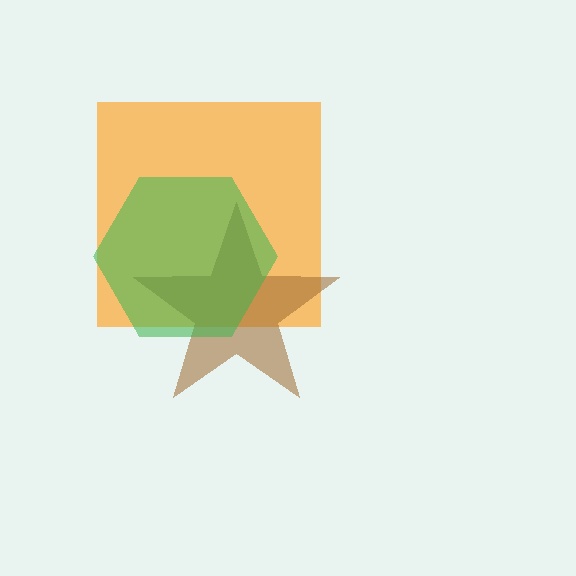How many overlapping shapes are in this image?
There are 3 overlapping shapes in the image.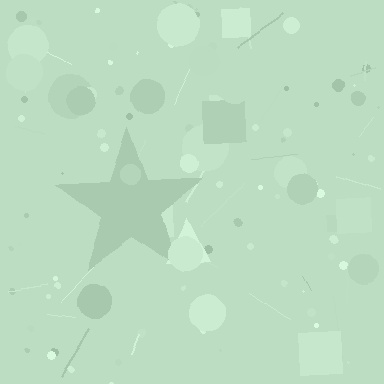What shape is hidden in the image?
A star is hidden in the image.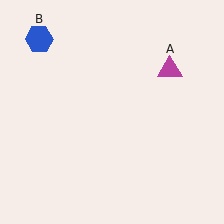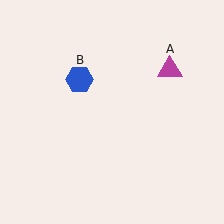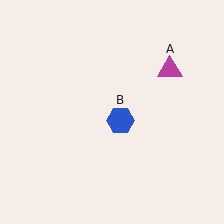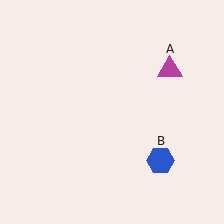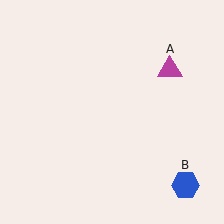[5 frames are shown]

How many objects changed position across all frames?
1 object changed position: blue hexagon (object B).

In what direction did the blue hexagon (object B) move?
The blue hexagon (object B) moved down and to the right.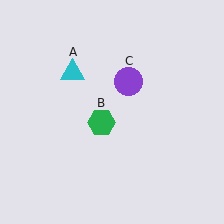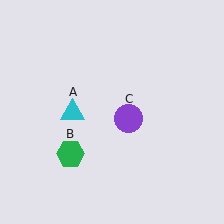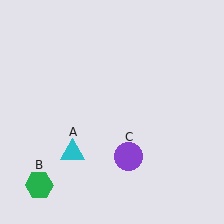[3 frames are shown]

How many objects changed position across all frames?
3 objects changed position: cyan triangle (object A), green hexagon (object B), purple circle (object C).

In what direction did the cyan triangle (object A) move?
The cyan triangle (object A) moved down.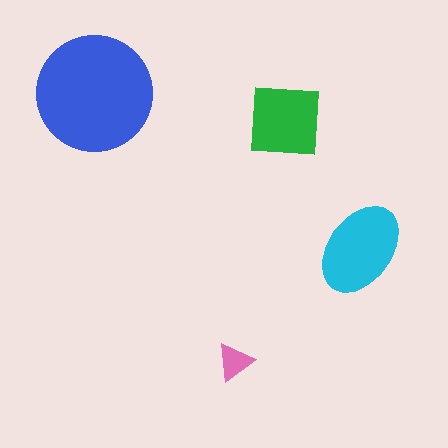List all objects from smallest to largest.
The pink triangle, the green square, the cyan ellipse, the blue circle.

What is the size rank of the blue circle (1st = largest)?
1st.